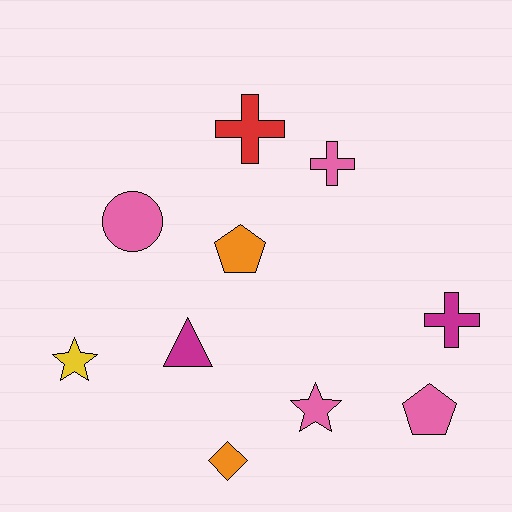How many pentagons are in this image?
There are 2 pentagons.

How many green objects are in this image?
There are no green objects.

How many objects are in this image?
There are 10 objects.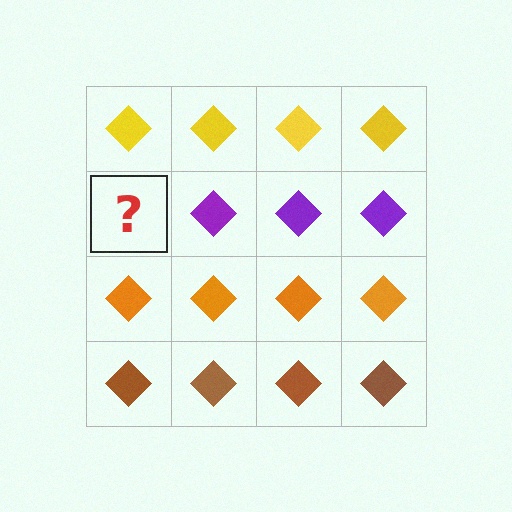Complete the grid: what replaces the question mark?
The question mark should be replaced with a purple diamond.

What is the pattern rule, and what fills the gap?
The rule is that each row has a consistent color. The gap should be filled with a purple diamond.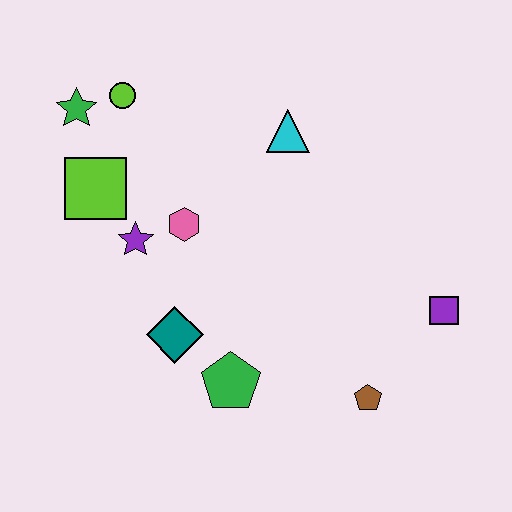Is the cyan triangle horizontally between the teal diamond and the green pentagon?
No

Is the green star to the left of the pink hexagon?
Yes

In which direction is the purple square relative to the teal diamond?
The purple square is to the right of the teal diamond.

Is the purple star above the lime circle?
No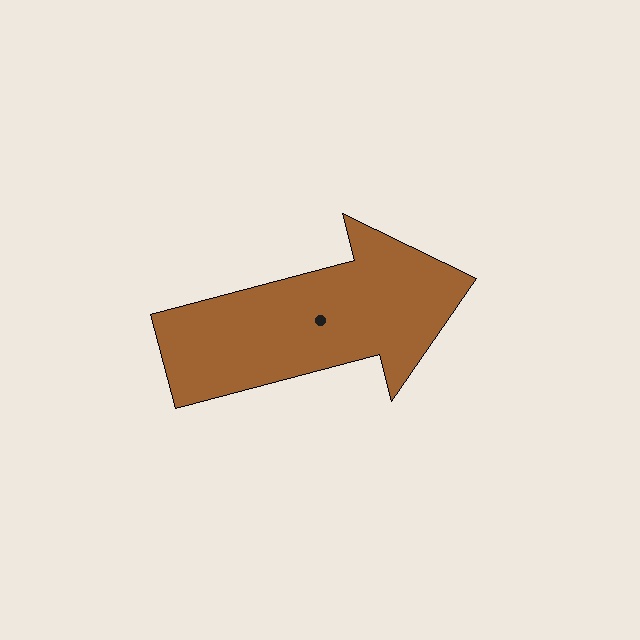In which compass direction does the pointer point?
East.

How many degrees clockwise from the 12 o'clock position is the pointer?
Approximately 75 degrees.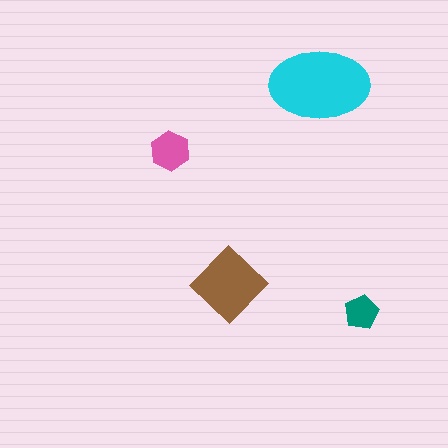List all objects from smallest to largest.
The teal pentagon, the pink hexagon, the brown diamond, the cyan ellipse.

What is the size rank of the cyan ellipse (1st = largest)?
1st.